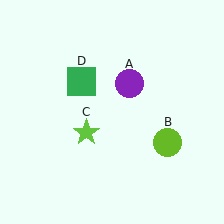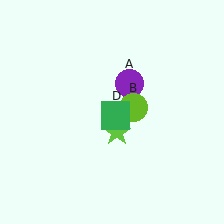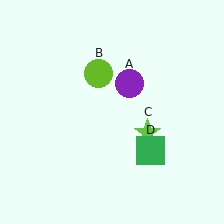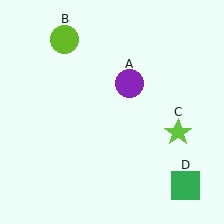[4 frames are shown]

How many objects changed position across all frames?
3 objects changed position: lime circle (object B), lime star (object C), green square (object D).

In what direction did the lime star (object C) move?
The lime star (object C) moved right.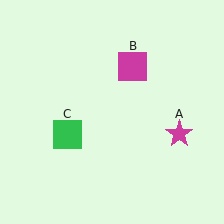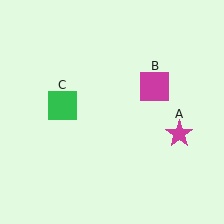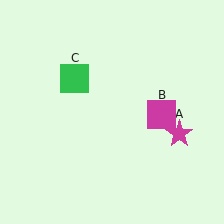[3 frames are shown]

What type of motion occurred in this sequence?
The magenta square (object B), green square (object C) rotated clockwise around the center of the scene.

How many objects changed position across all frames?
2 objects changed position: magenta square (object B), green square (object C).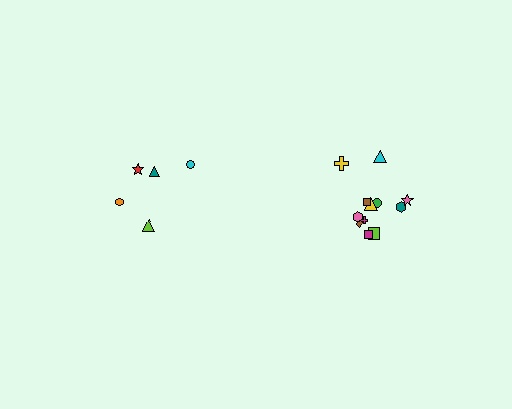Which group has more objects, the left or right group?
The right group.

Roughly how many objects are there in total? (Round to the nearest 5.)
Roughly 15 objects in total.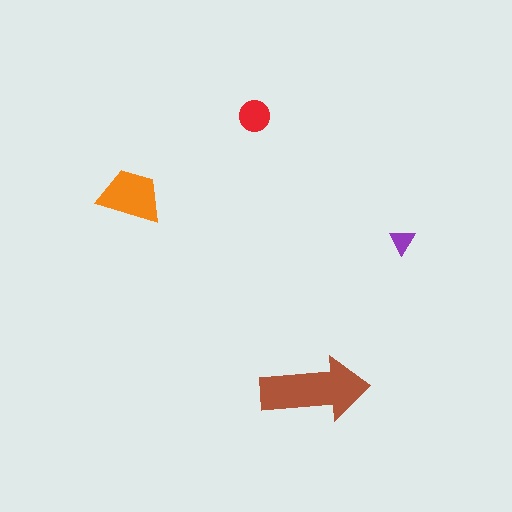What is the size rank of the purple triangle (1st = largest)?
4th.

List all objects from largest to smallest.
The brown arrow, the orange trapezoid, the red circle, the purple triangle.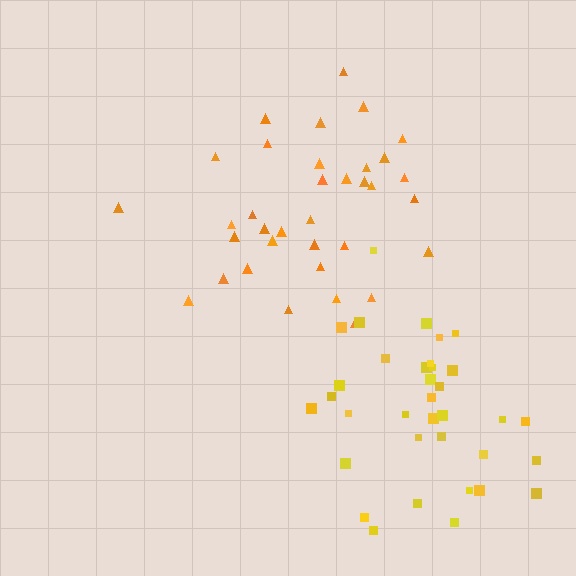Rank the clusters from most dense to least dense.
orange, yellow.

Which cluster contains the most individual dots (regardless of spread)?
Orange (35).